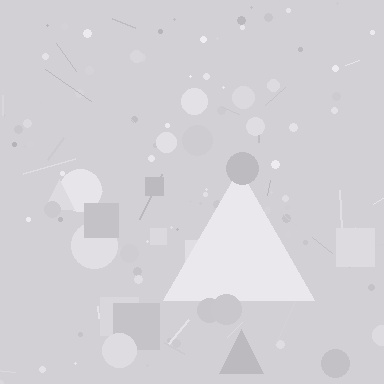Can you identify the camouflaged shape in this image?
The camouflaged shape is a triangle.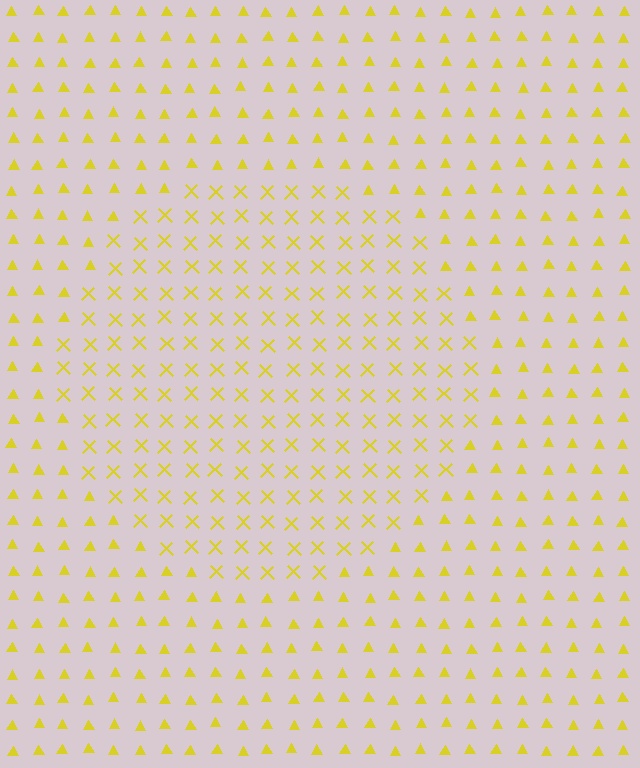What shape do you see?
I see a circle.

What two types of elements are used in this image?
The image uses X marks inside the circle region and triangles outside it.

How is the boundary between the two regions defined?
The boundary is defined by a change in element shape: X marks inside vs. triangles outside. All elements share the same color and spacing.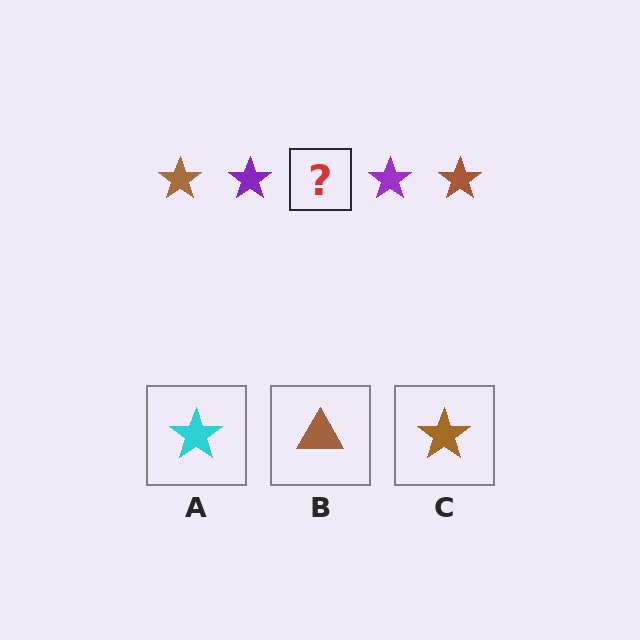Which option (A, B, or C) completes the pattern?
C.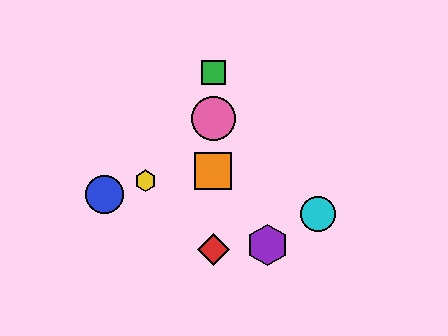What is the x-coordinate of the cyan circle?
The cyan circle is at x≈318.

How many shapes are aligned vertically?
4 shapes (the red diamond, the green square, the orange square, the pink circle) are aligned vertically.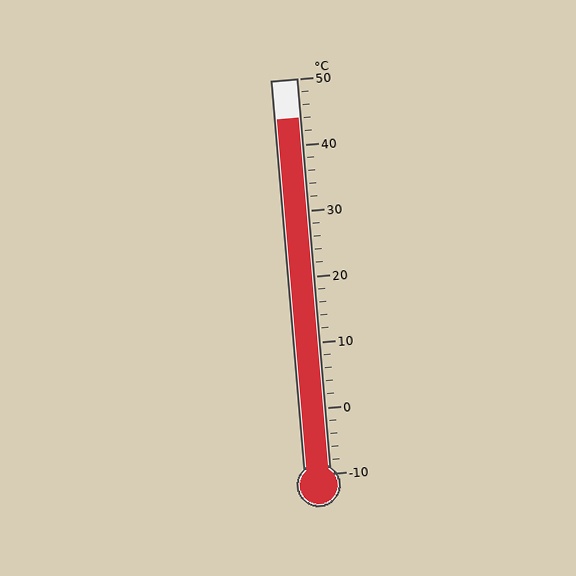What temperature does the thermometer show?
The thermometer shows approximately 44°C.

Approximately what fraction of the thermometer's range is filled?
The thermometer is filled to approximately 90% of its range.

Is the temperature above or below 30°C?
The temperature is above 30°C.